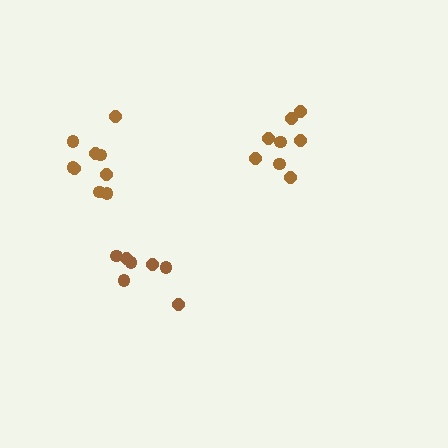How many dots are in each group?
Group 1: 9 dots, Group 2: 8 dots, Group 3: 7 dots (24 total).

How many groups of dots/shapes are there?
There are 3 groups.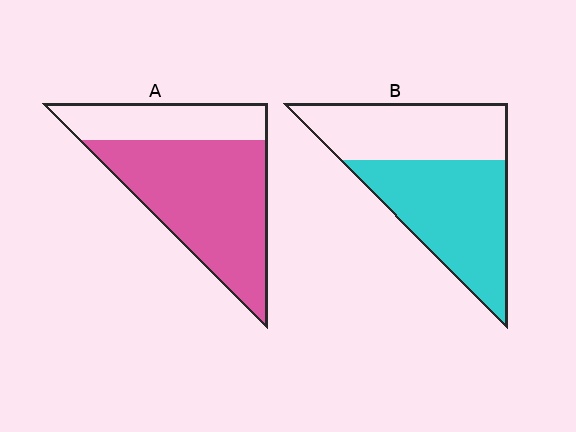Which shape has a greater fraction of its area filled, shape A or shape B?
Shape A.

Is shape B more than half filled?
Yes.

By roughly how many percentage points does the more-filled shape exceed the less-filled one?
By roughly 15 percentage points (A over B).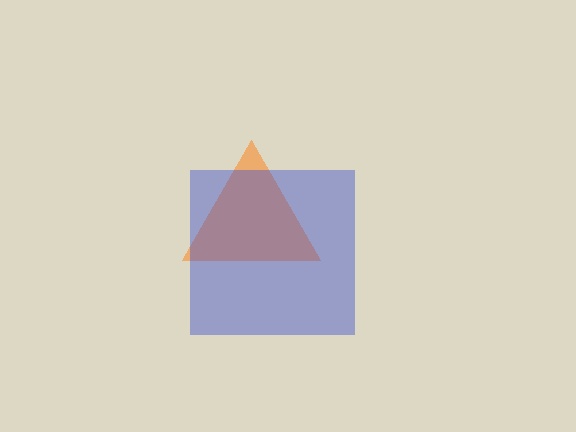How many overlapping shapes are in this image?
There are 2 overlapping shapes in the image.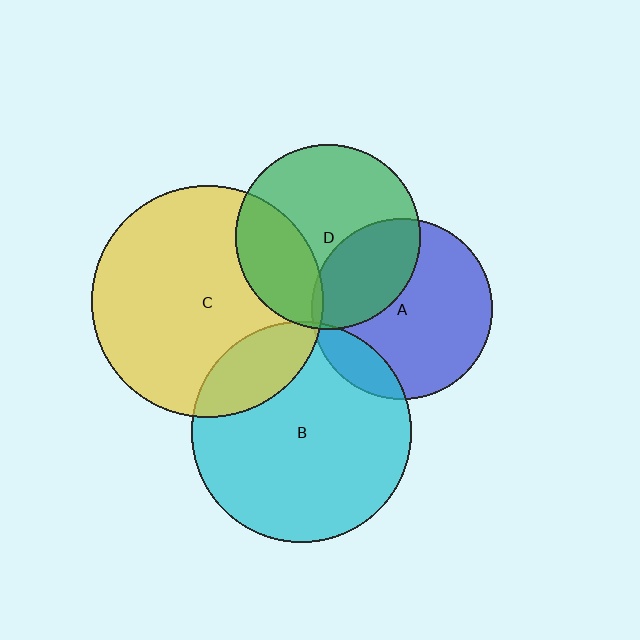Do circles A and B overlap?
Yes.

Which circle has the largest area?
Circle C (yellow).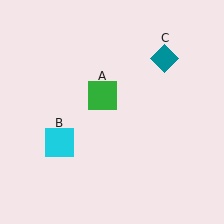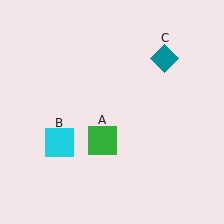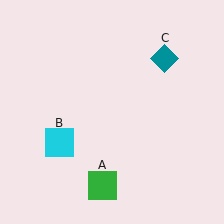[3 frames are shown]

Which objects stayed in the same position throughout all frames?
Cyan square (object B) and teal diamond (object C) remained stationary.